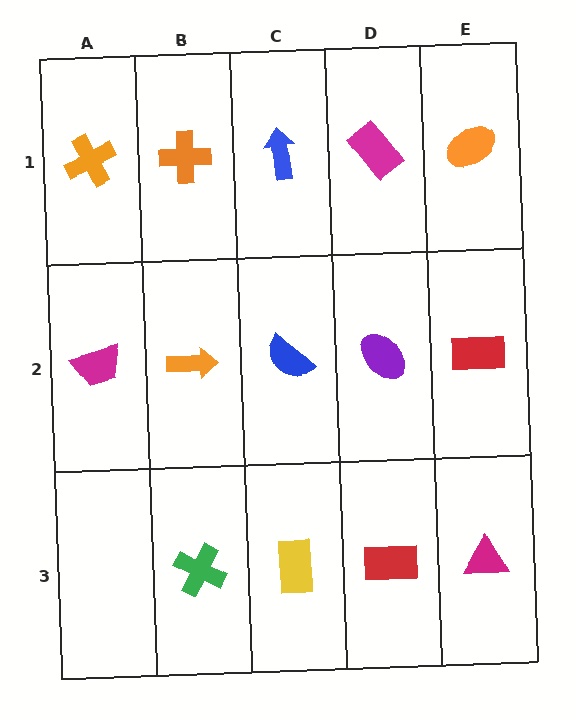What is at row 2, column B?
An orange arrow.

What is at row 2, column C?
A blue semicircle.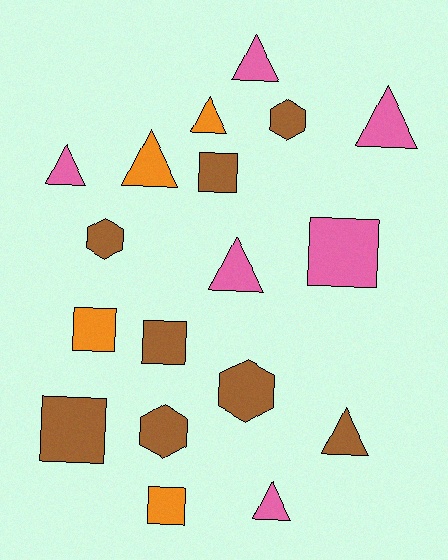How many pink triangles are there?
There are 5 pink triangles.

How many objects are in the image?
There are 18 objects.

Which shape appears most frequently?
Triangle, with 8 objects.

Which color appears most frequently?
Brown, with 8 objects.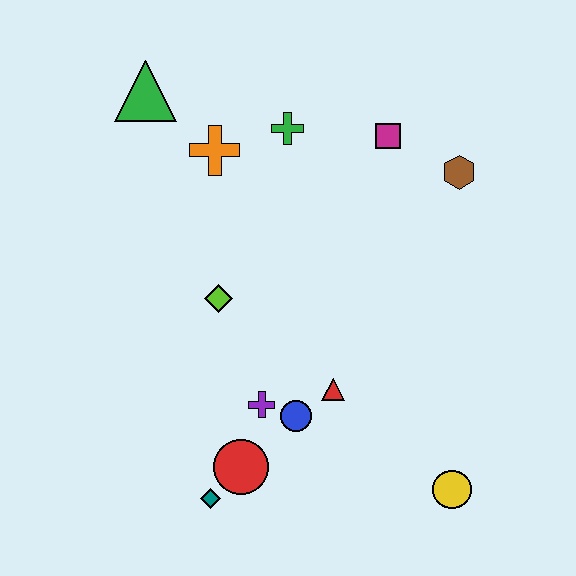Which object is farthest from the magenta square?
The teal diamond is farthest from the magenta square.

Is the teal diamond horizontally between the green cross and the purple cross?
No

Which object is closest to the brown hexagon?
The magenta square is closest to the brown hexagon.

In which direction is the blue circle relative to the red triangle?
The blue circle is to the left of the red triangle.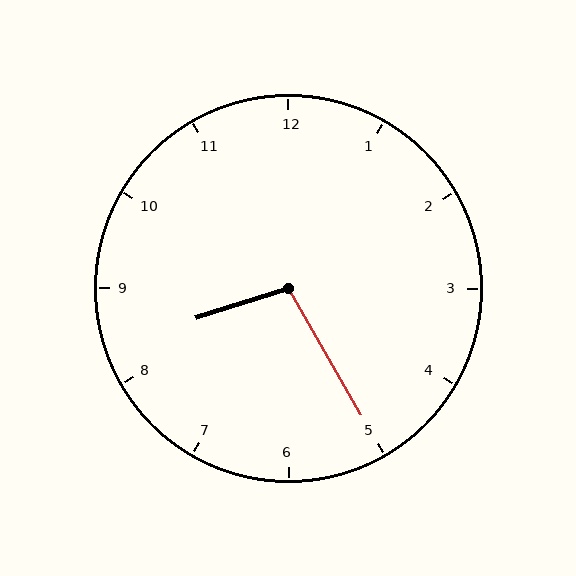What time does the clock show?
8:25.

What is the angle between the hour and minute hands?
Approximately 102 degrees.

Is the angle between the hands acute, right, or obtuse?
It is obtuse.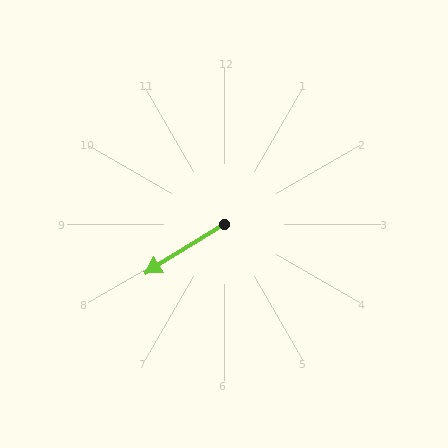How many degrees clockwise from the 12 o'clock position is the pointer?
Approximately 238 degrees.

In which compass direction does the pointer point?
Southwest.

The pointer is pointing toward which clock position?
Roughly 8 o'clock.